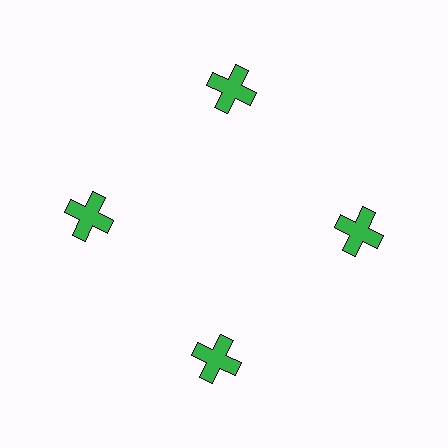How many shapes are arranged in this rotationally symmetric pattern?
There are 4 shapes, arranged in 4 groups of 1.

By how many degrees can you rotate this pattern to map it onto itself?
The pattern maps onto itself every 90 degrees of rotation.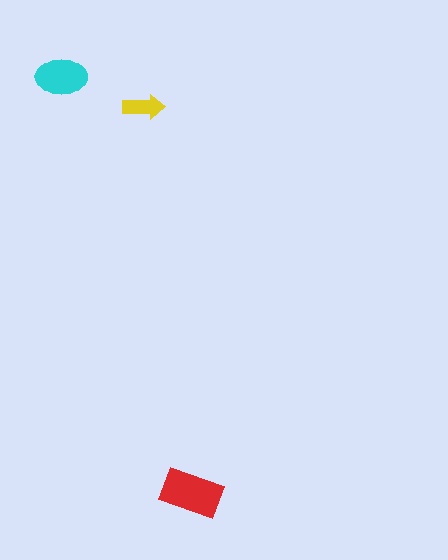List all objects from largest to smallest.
The red rectangle, the cyan ellipse, the yellow arrow.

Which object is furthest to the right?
The red rectangle is rightmost.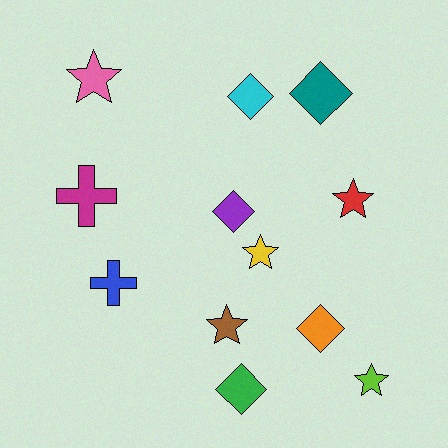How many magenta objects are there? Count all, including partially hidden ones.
There is 1 magenta object.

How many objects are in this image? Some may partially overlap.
There are 12 objects.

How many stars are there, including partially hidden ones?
There are 5 stars.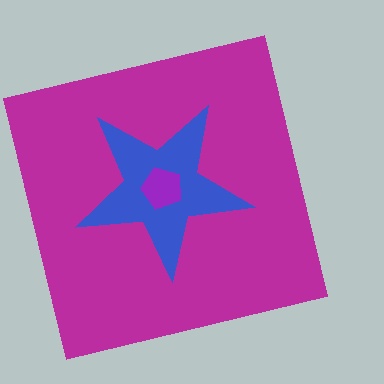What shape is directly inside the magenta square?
The blue star.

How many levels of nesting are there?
3.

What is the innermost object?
The purple pentagon.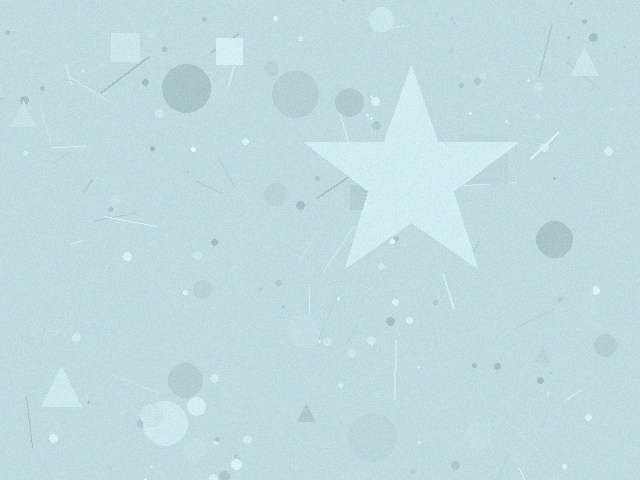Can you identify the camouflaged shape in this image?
The camouflaged shape is a star.